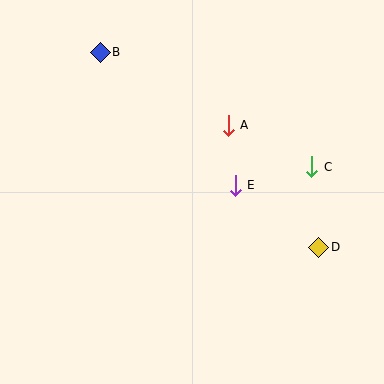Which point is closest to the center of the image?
Point E at (235, 185) is closest to the center.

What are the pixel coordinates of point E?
Point E is at (235, 185).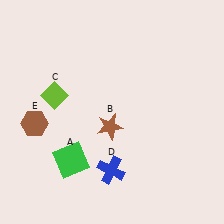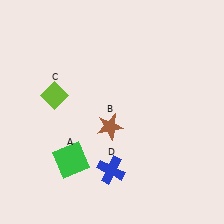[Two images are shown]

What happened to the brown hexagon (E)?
The brown hexagon (E) was removed in Image 2. It was in the bottom-left area of Image 1.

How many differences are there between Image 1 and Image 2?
There is 1 difference between the two images.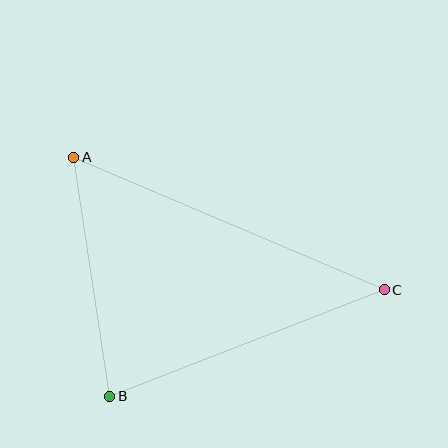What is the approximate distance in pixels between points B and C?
The distance between B and C is approximately 294 pixels.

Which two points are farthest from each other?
Points A and C are farthest from each other.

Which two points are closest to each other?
Points A and B are closest to each other.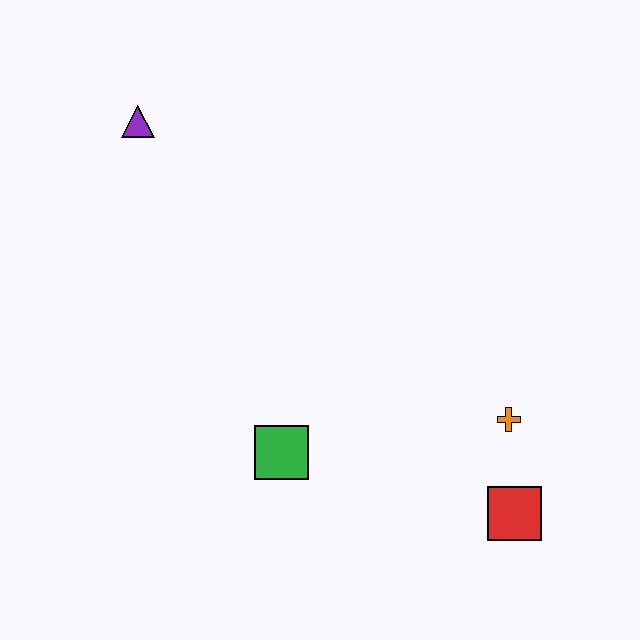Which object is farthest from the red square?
The purple triangle is farthest from the red square.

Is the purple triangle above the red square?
Yes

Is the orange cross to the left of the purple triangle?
No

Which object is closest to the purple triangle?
The green square is closest to the purple triangle.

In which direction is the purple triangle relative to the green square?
The purple triangle is above the green square.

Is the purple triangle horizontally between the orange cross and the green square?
No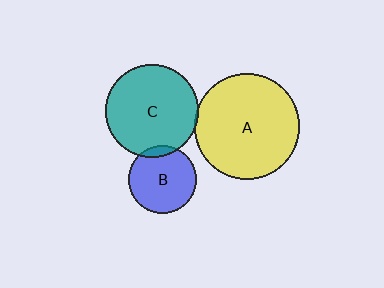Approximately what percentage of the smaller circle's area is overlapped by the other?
Approximately 10%.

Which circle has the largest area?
Circle A (yellow).